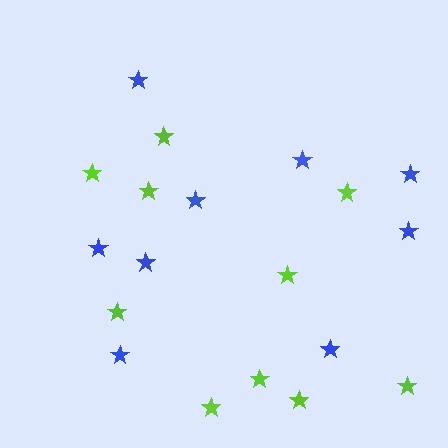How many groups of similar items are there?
There are 2 groups: one group of lime stars (10) and one group of blue stars (9).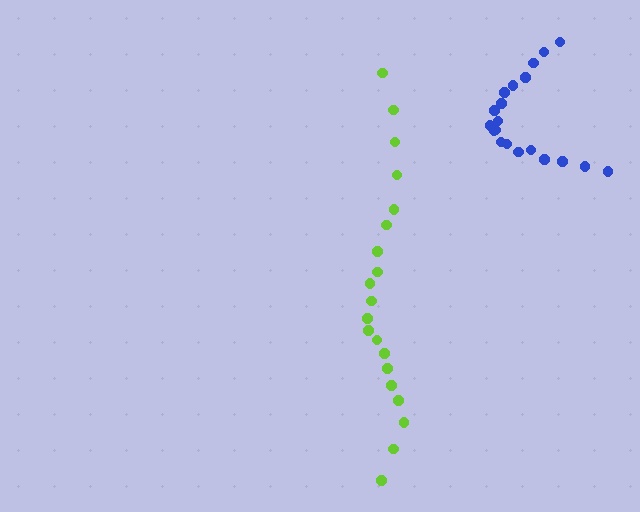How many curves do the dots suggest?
There are 2 distinct paths.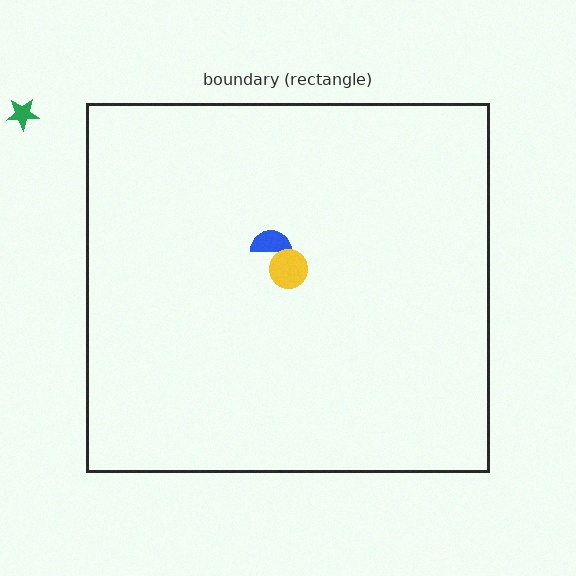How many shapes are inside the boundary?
2 inside, 1 outside.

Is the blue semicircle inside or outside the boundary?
Inside.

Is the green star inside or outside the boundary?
Outside.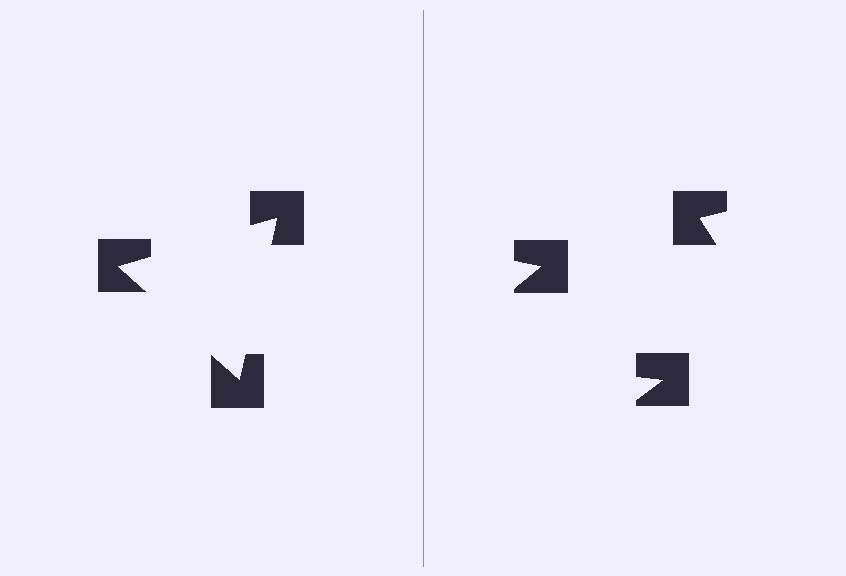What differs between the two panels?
The notched squares are positioned identically on both sides; only the wedge orientations differ. On the left they align to a triangle; on the right they are misaligned.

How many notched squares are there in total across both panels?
6 — 3 on each side.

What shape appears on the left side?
An illusory triangle.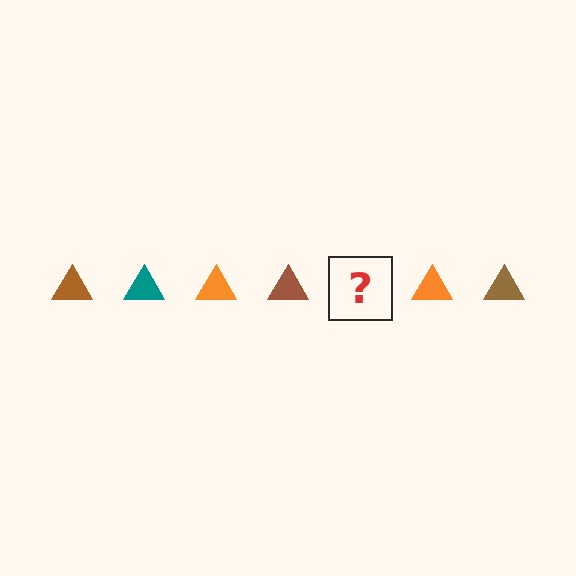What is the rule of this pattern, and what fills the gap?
The rule is that the pattern cycles through brown, teal, orange triangles. The gap should be filled with a teal triangle.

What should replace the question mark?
The question mark should be replaced with a teal triangle.